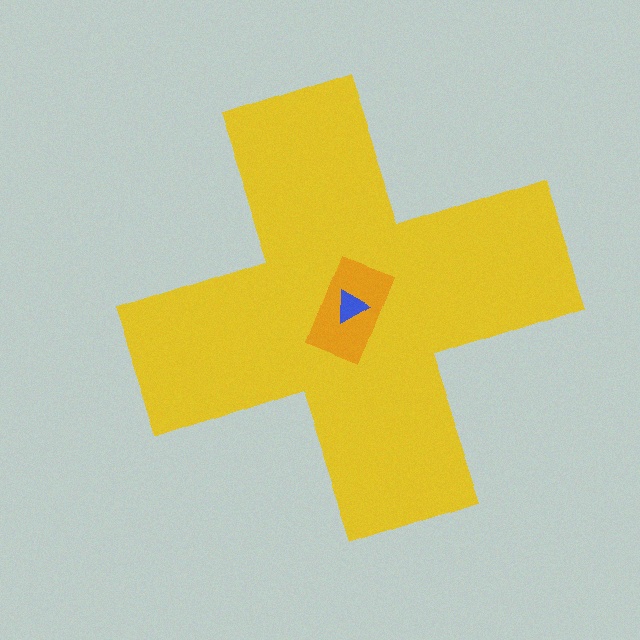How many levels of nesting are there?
3.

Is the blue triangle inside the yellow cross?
Yes.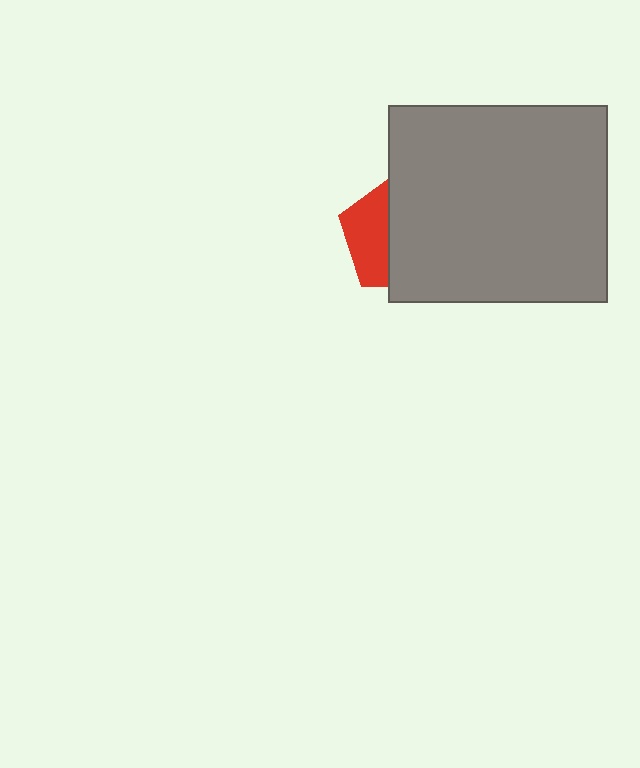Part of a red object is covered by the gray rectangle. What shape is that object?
It is a pentagon.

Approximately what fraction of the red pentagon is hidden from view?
Roughly 63% of the red pentagon is hidden behind the gray rectangle.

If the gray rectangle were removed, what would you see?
You would see the complete red pentagon.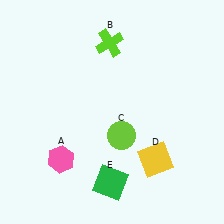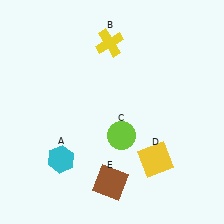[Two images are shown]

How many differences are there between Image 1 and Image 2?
There are 3 differences between the two images.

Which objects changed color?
A changed from pink to cyan. B changed from lime to yellow. E changed from green to brown.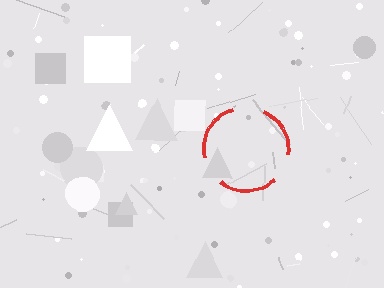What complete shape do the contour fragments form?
The contour fragments form a circle.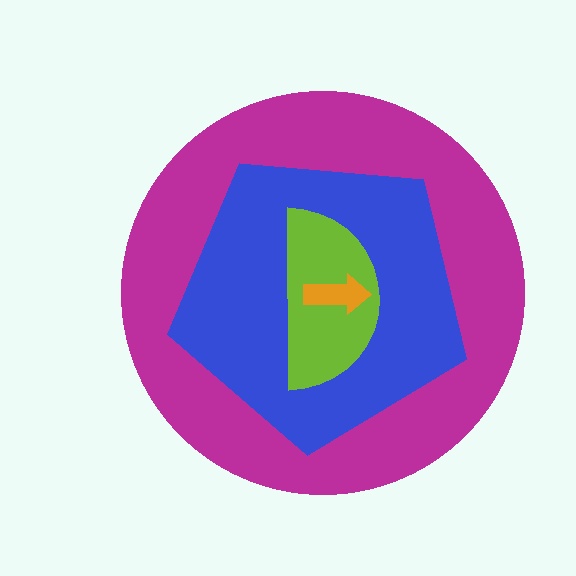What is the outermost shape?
The magenta circle.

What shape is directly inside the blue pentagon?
The lime semicircle.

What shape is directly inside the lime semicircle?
The orange arrow.